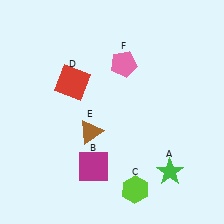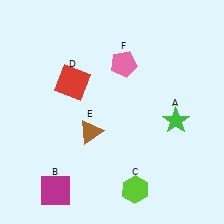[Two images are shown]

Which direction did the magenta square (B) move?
The magenta square (B) moved left.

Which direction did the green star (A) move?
The green star (A) moved up.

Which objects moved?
The objects that moved are: the green star (A), the magenta square (B).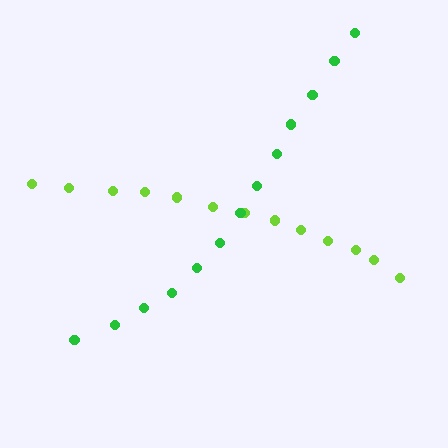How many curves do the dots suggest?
There are 2 distinct paths.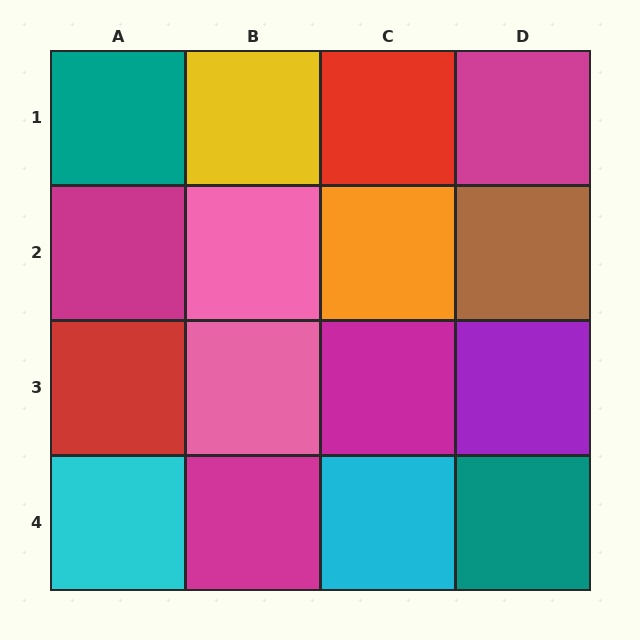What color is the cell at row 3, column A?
Red.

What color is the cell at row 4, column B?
Magenta.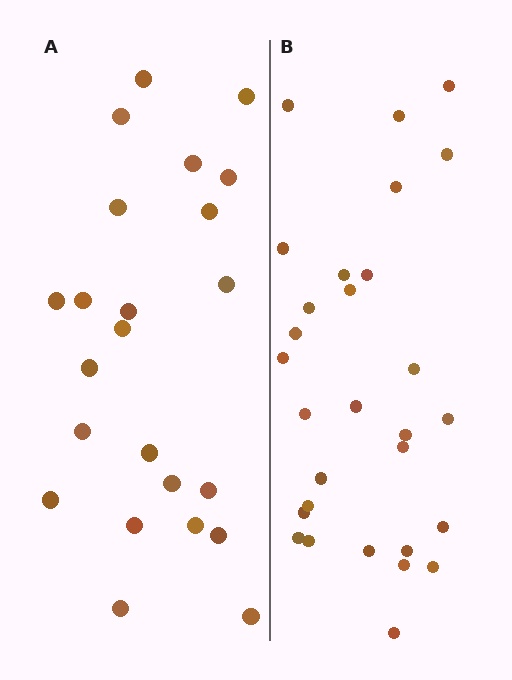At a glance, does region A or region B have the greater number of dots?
Region B (the right region) has more dots.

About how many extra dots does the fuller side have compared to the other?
Region B has about 6 more dots than region A.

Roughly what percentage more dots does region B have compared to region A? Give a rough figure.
About 25% more.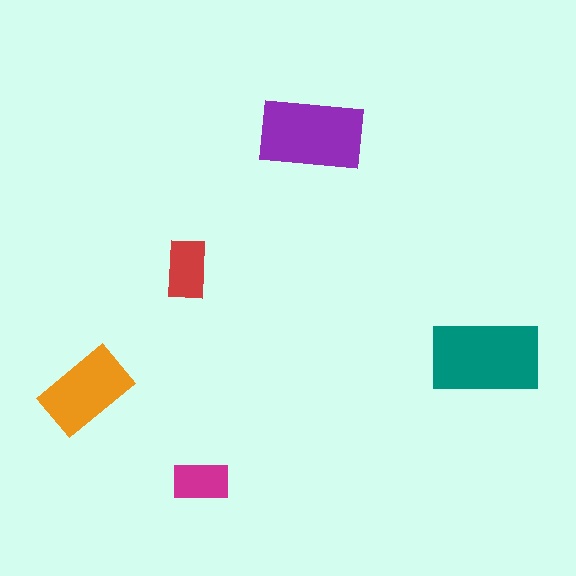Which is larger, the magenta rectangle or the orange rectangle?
The orange one.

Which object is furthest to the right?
The teal rectangle is rightmost.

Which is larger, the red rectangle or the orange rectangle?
The orange one.